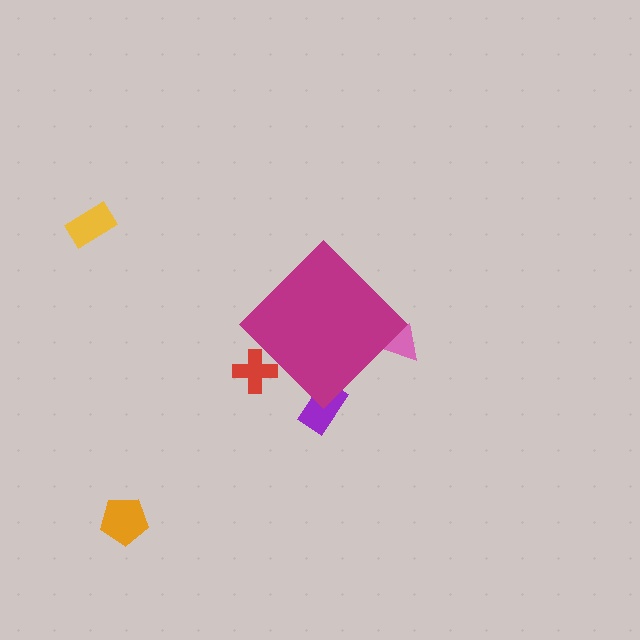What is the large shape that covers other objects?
A magenta diamond.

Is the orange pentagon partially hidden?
No, the orange pentagon is fully visible.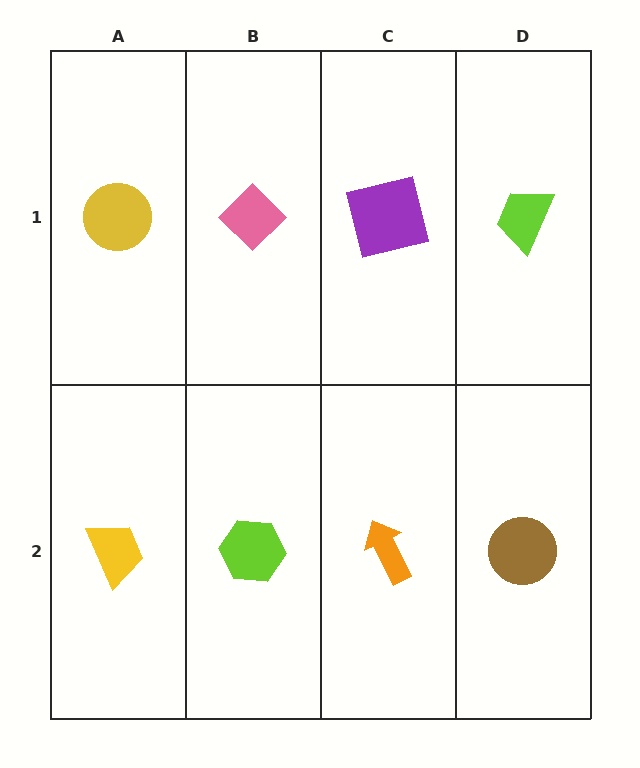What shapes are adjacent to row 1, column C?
An orange arrow (row 2, column C), a pink diamond (row 1, column B), a lime trapezoid (row 1, column D).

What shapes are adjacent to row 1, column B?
A lime hexagon (row 2, column B), a yellow circle (row 1, column A), a purple square (row 1, column C).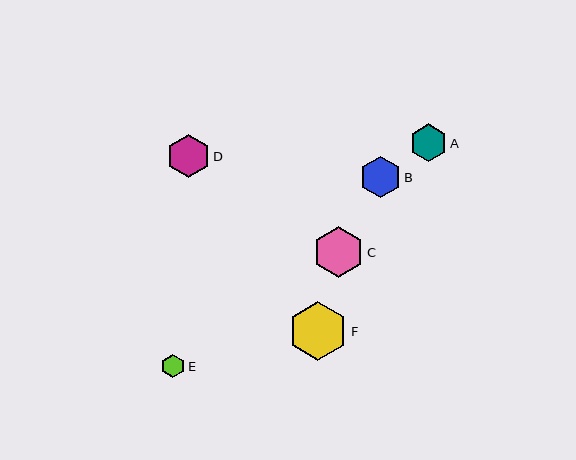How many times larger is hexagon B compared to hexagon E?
Hexagon B is approximately 1.8 times the size of hexagon E.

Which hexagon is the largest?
Hexagon F is the largest with a size of approximately 59 pixels.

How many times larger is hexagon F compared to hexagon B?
Hexagon F is approximately 1.4 times the size of hexagon B.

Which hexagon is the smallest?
Hexagon E is the smallest with a size of approximately 23 pixels.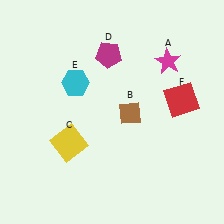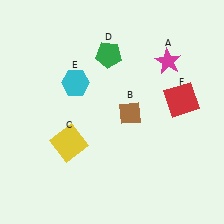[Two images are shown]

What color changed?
The pentagon (D) changed from magenta in Image 1 to green in Image 2.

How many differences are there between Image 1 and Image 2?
There is 1 difference between the two images.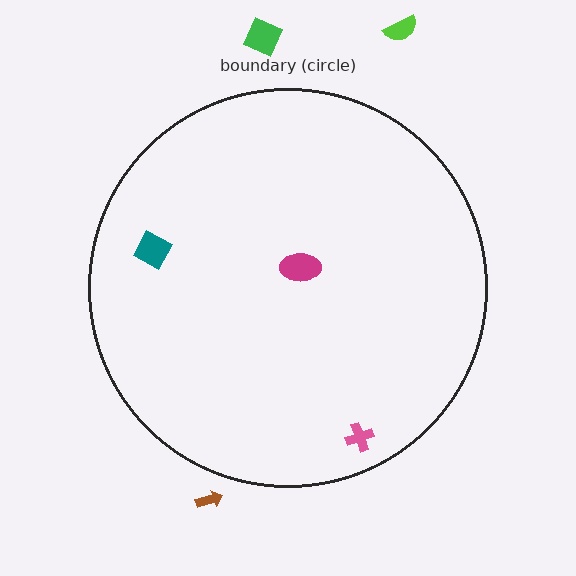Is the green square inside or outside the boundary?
Outside.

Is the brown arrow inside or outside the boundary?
Outside.